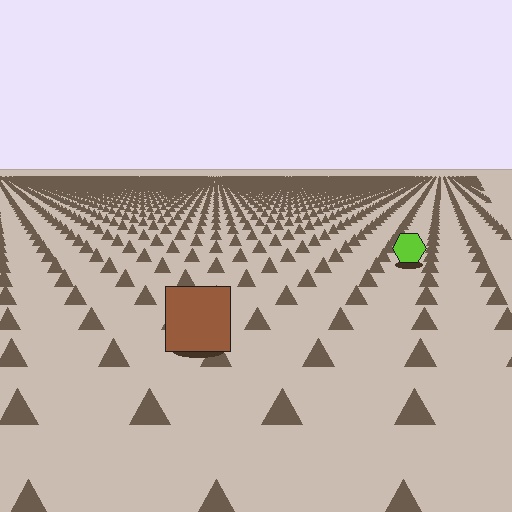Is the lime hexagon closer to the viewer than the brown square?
No. The brown square is closer — you can tell from the texture gradient: the ground texture is coarser near it.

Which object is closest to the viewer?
The brown square is closest. The texture marks near it are larger and more spread out.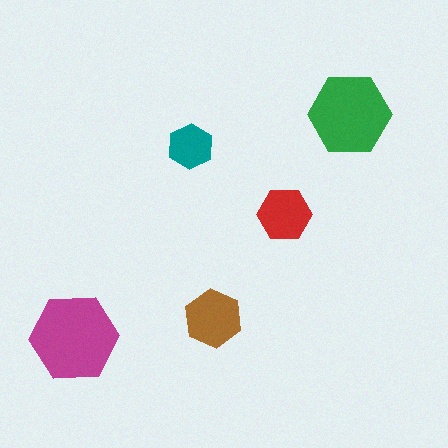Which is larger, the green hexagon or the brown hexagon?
The green one.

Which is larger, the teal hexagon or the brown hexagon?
The brown one.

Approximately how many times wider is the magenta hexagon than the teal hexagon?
About 2 times wider.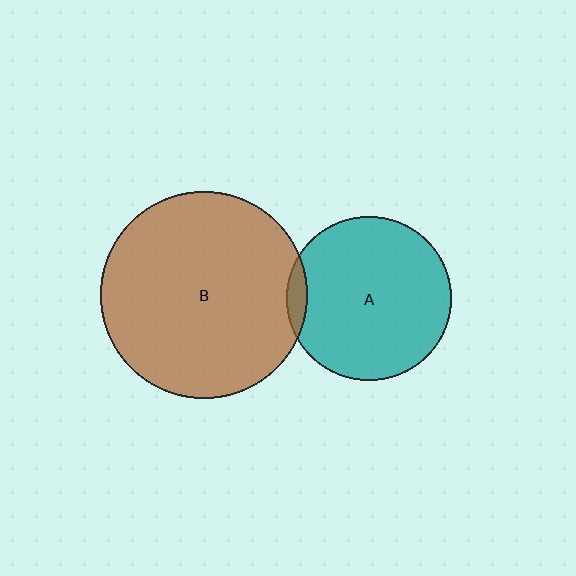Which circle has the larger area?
Circle B (brown).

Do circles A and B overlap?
Yes.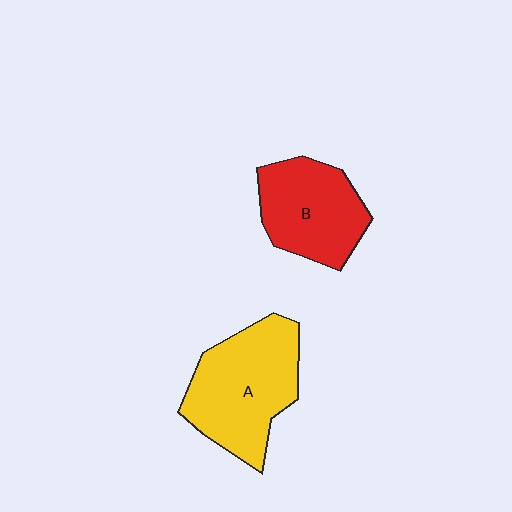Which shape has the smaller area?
Shape B (red).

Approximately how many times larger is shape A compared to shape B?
Approximately 1.3 times.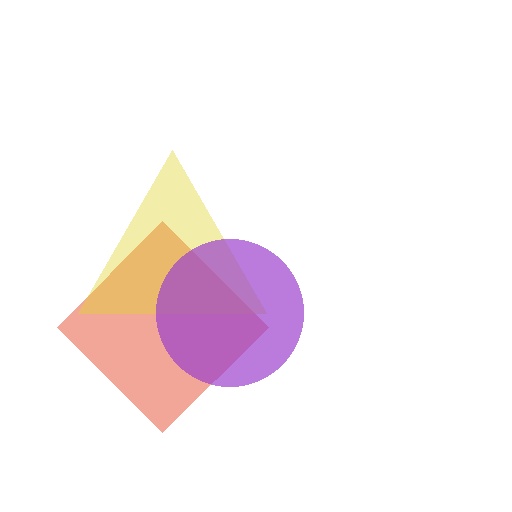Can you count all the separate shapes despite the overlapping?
Yes, there are 3 separate shapes.